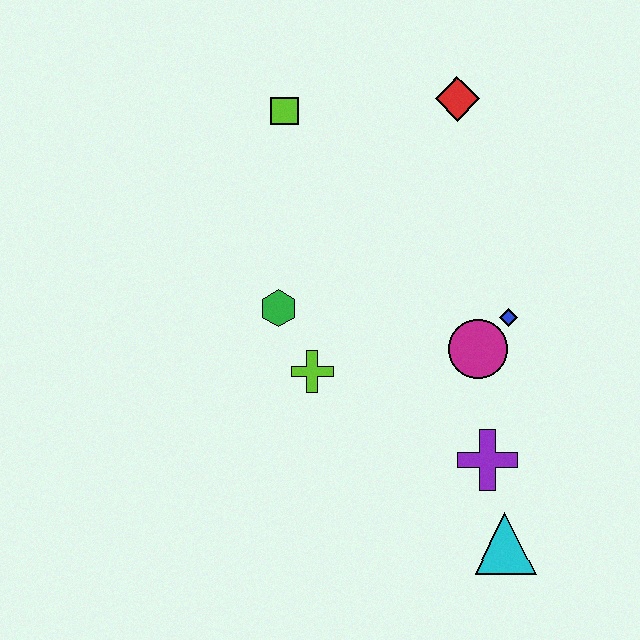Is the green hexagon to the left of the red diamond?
Yes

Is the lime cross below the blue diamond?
Yes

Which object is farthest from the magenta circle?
The lime square is farthest from the magenta circle.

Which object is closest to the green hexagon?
The lime cross is closest to the green hexagon.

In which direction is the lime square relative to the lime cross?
The lime square is above the lime cross.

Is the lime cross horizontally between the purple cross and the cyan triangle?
No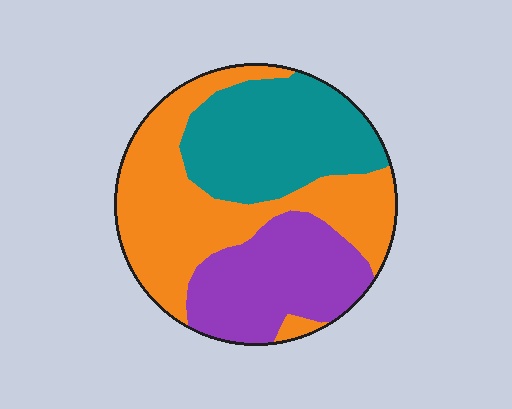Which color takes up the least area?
Purple, at roughly 25%.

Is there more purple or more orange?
Orange.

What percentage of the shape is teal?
Teal covers roughly 30% of the shape.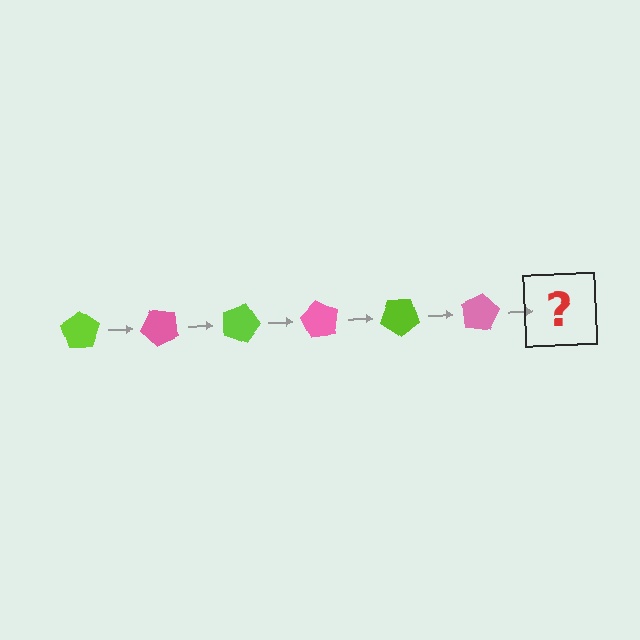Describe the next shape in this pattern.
It should be a lime pentagon, rotated 270 degrees from the start.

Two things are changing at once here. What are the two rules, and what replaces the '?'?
The two rules are that it rotates 45 degrees each step and the color cycles through lime and pink. The '?' should be a lime pentagon, rotated 270 degrees from the start.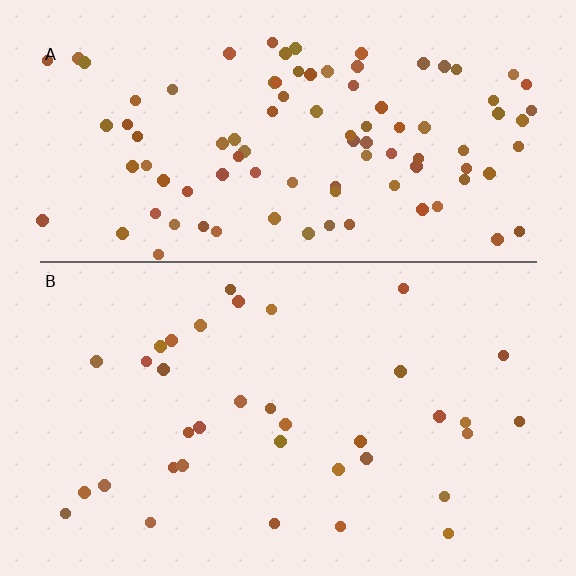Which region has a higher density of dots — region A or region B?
A (the top).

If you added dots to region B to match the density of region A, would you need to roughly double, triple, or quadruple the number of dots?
Approximately triple.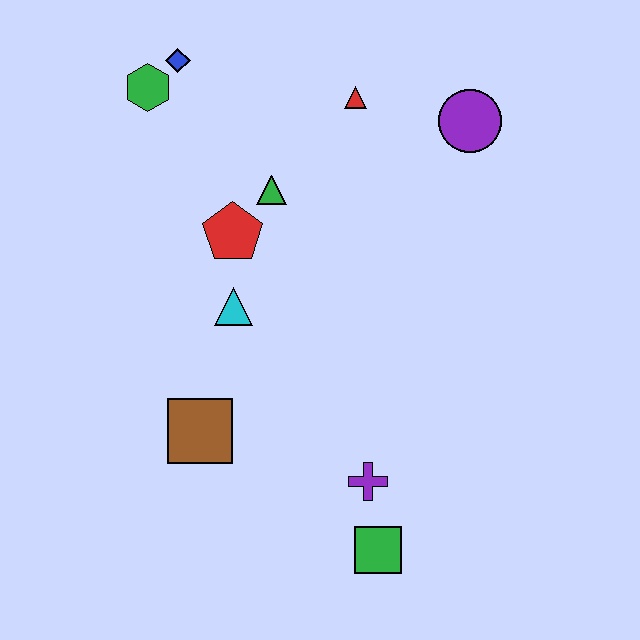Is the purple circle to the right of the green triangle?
Yes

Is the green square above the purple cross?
No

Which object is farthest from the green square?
The blue diamond is farthest from the green square.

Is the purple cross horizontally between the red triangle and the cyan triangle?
No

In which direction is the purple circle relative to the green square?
The purple circle is above the green square.